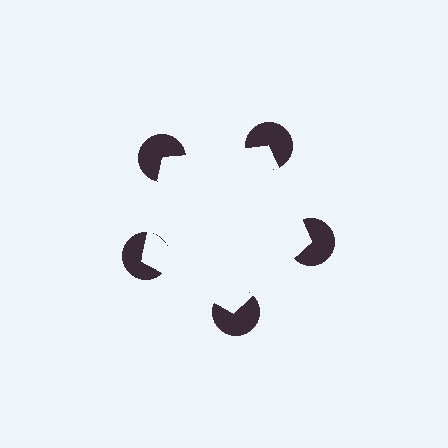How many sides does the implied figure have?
5 sides.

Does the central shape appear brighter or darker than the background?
It typically appears slightly brighter than the background, even though no actual brightness change is drawn.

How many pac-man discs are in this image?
There are 5 — one at each vertex of the illusory pentagon.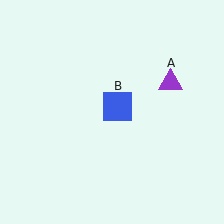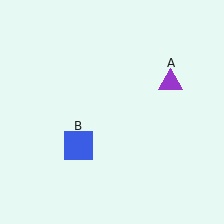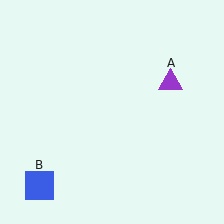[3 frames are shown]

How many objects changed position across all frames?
1 object changed position: blue square (object B).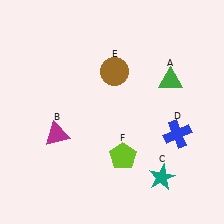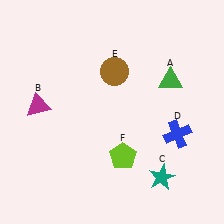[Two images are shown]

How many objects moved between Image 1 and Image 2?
1 object moved between the two images.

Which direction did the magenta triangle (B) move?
The magenta triangle (B) moved up.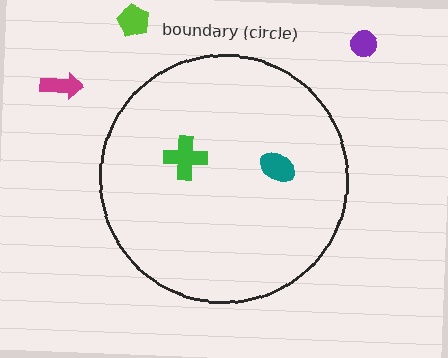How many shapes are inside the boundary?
2 inside, 3 outside.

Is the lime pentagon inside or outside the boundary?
Outside.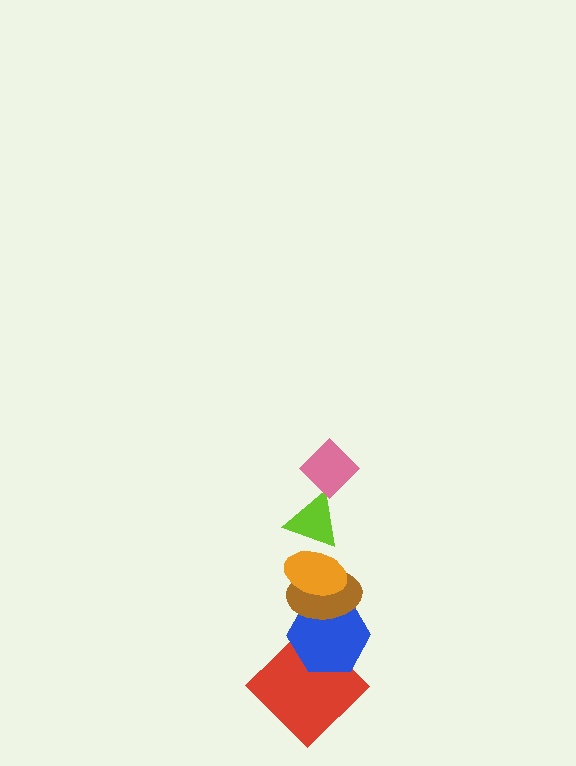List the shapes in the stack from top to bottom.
From top to bottom: the pink diamond, the lime triangle, the orange ellipse, the brown ellipse, the blue hexagon, the red diamond.